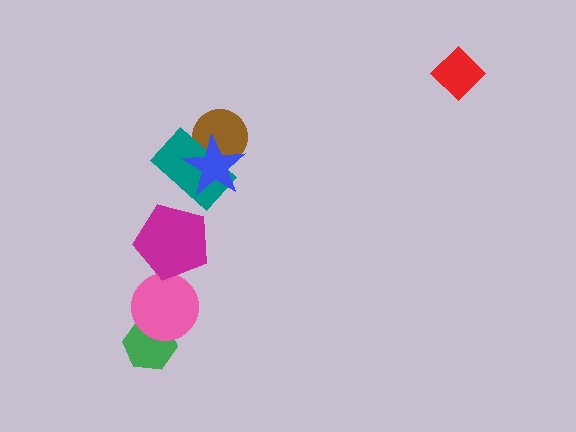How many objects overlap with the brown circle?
2 objects overlap with the brown circle.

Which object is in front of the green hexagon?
The pink circle is in front of the green hexagon.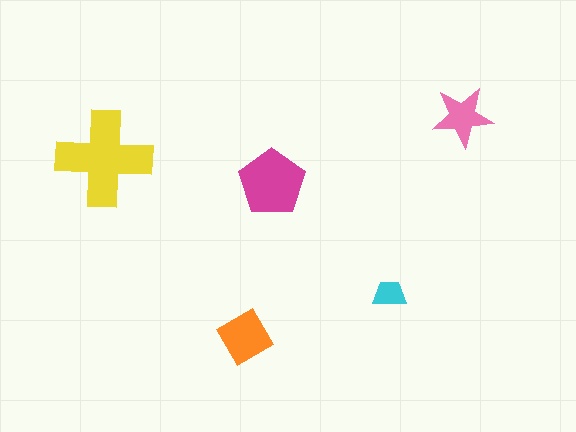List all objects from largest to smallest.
The yellow cross, the magenta pentagon, the orange diamond, the pink star, the cyan trapezoid.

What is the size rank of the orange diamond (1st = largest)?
3rd.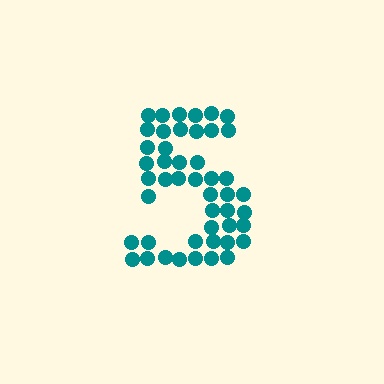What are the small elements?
The small elements are circles.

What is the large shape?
The large shape is the digit 5.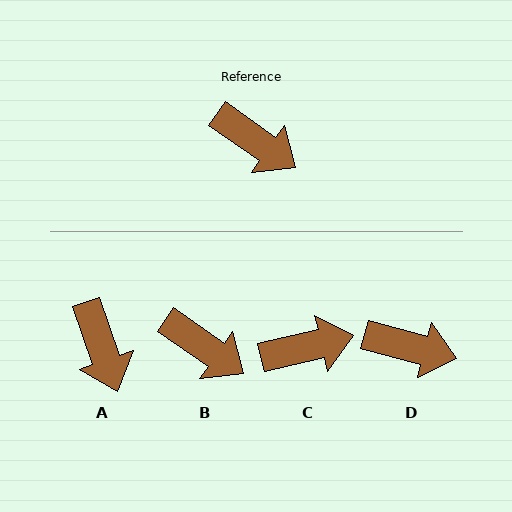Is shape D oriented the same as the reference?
No, it is off by about 20 degrees.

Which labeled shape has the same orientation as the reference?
B.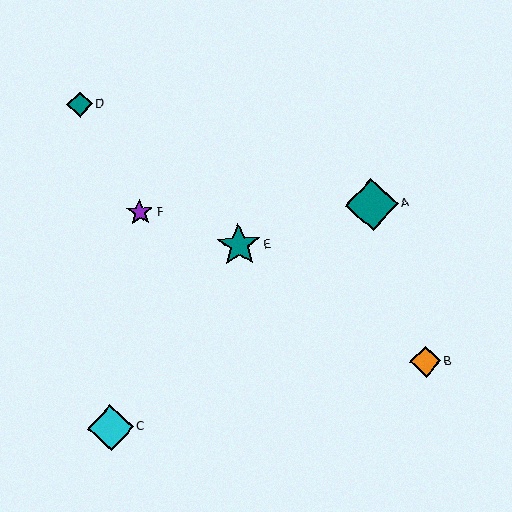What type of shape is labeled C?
Shape C is a cyan diamond.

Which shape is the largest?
The teal diamond (labeled A) is the largest.